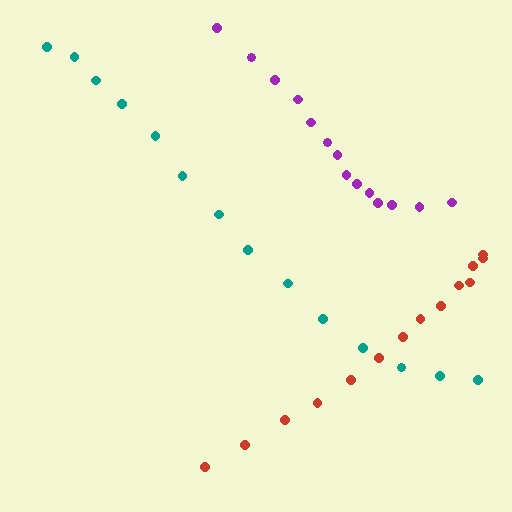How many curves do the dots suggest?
There are 3 distinct paths.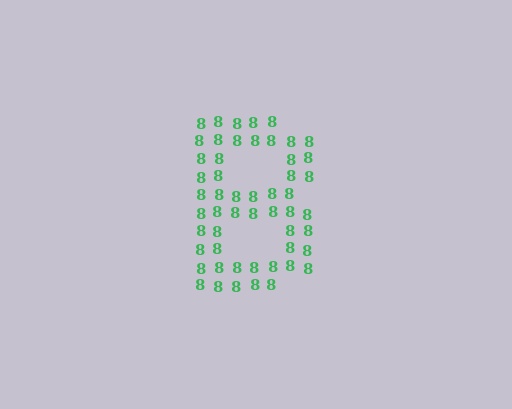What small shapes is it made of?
It is made of small digit 8's.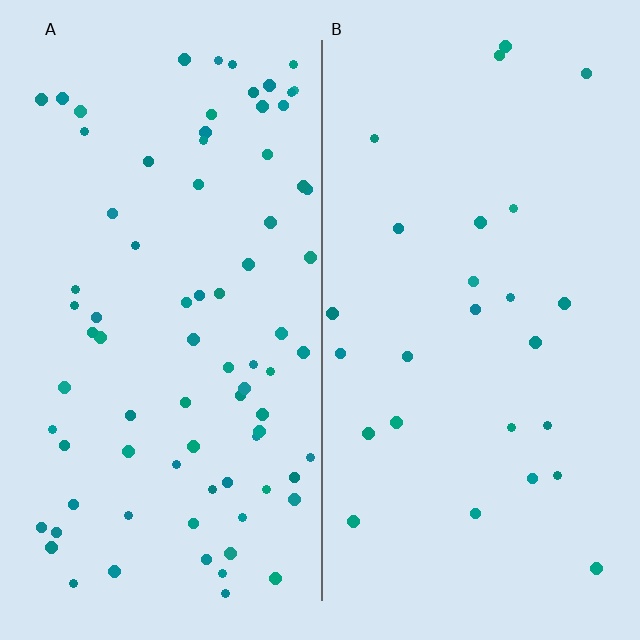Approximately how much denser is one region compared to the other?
Approximately 3.1× — region A over region B.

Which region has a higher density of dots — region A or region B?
A (the left).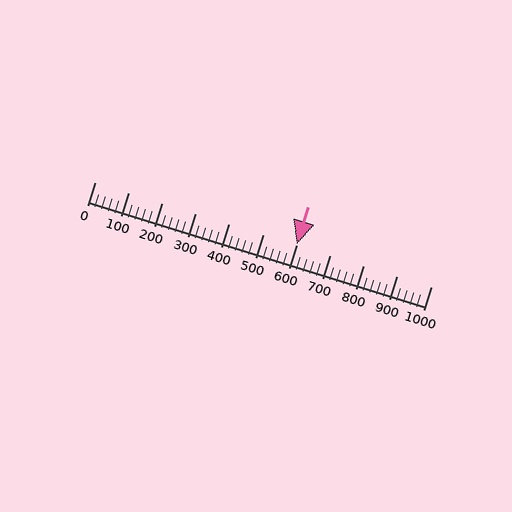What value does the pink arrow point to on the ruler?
The pink arrow points to approximately 600.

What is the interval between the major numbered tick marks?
The major tick marks are spaced 100 units apart.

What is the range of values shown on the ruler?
The ruler shows values from 0 to 1000.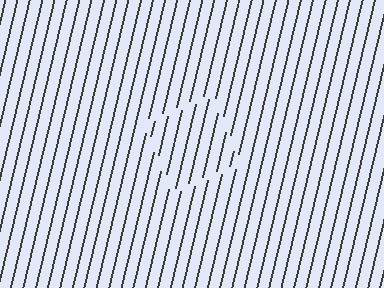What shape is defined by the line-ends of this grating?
An illusory square. The interior of the shape contains the same grating, shifted by half a period — the contour is defined by the phase discontinuity where line-ends from the inner and outer gratings abut.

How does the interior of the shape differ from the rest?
The interior of the shape contains the same grating, shifted by half a period — the contour is defined by the phase discontinuity where line-ends from the inner and outer gratings abut.